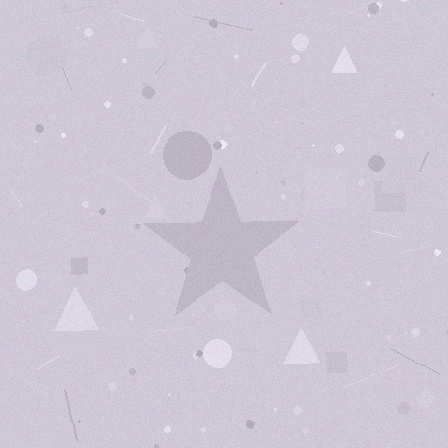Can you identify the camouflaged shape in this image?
The camouflaged shape is a star.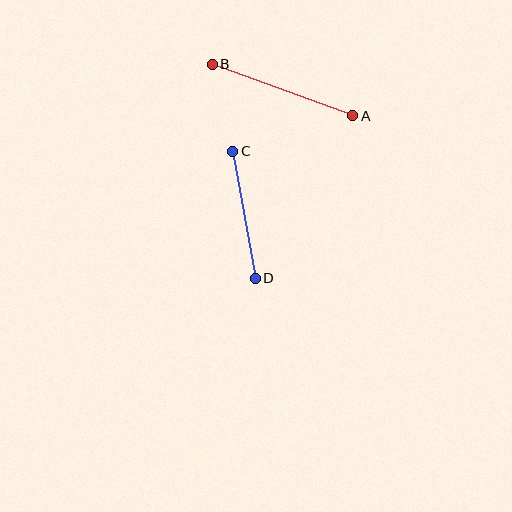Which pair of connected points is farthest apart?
Points A and B are farthest apart.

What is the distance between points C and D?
The distance is approximately 129 pixels.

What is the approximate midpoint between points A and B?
The midpoint is at approximately (282, 90) pixels.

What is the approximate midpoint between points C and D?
The midpoint is at approximately (244, 215) pixels.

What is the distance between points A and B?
The distance is approximately 149 pixels.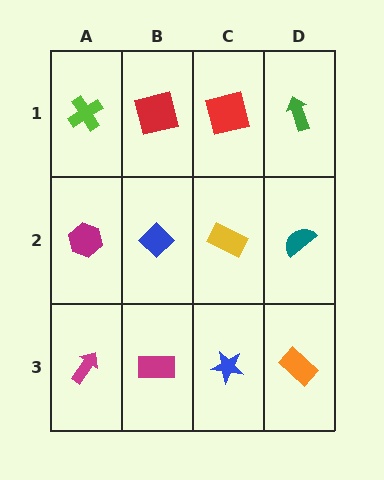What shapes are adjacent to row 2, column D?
A green arrow (row 1, column D), an orange rectangle (row 3, column D), a yellow rectangle (row 2, column C).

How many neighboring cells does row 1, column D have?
2.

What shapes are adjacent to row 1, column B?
A blue diamond (row 2, column B), a lime cross (row 1, column A), a red square (row 1, column C).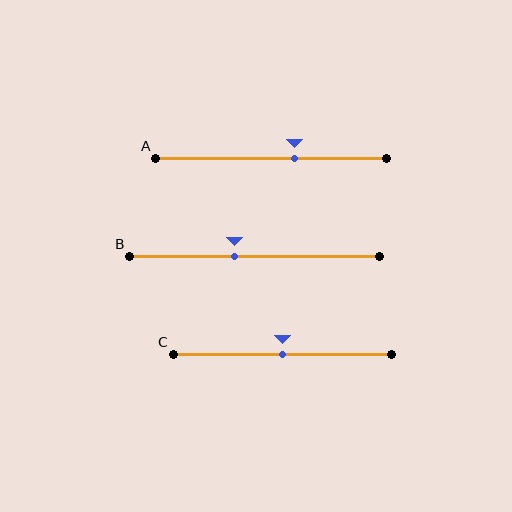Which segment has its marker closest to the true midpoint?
Segment C has its marker closest to the true midpoint.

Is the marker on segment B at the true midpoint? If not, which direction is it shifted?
No, the marker on segment B is shifted to the left by about 8% of the segment length.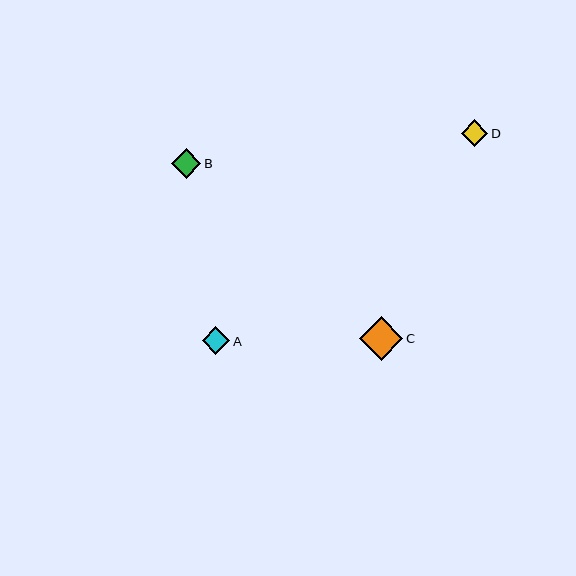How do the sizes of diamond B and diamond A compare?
Diamond B and diamond A are approximately the same size.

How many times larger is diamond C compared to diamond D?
Diamond C is approximately 1.6 times the size of diamond D.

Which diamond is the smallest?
Diamond D is the smallest with a size of approximately 26 pixels.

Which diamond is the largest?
Diamond C is the largest with a size of approximately 43 pixels.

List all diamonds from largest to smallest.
From largest to smallest: C, B, A, D.